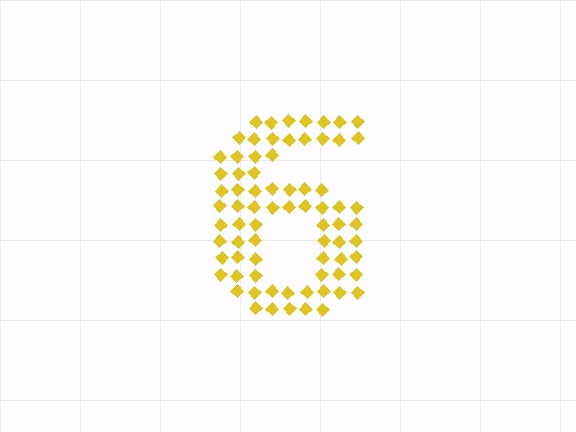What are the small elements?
The small elements are diamonds.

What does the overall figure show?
The overall figure shows the digit 6.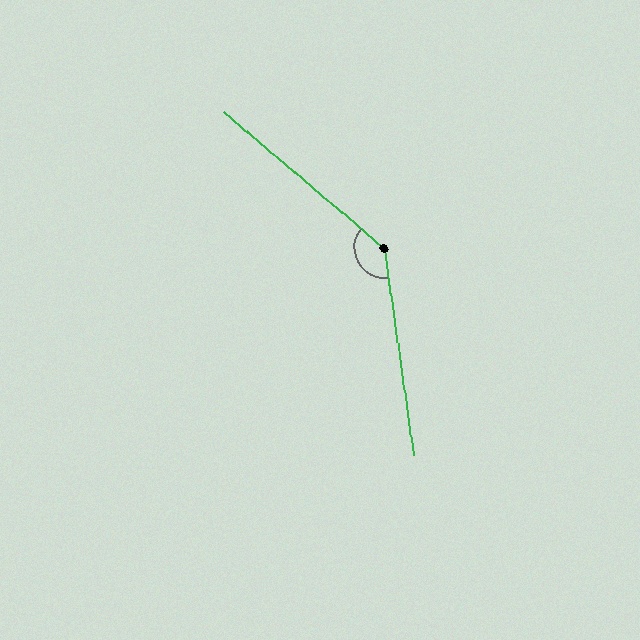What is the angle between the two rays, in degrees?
Approximately 138 degrees.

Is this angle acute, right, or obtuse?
It is obtuse.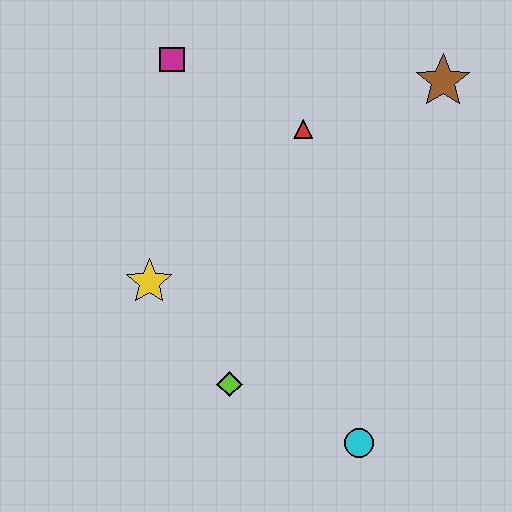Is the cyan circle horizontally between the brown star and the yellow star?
Yes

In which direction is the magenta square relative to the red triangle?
The magenta square is to the left of the red triangle.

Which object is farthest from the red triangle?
The cyan circle is farthest from the red triangle.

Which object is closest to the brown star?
The red triangle is closest to the brown star.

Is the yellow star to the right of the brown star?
No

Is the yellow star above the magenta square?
No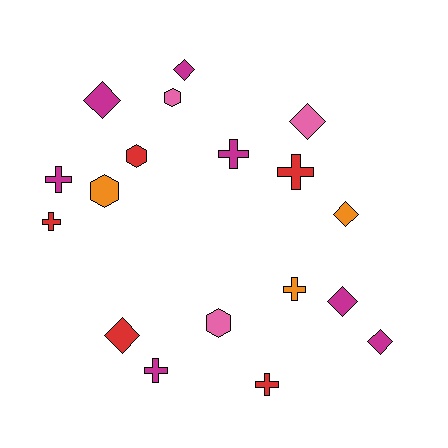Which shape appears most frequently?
Diamond, with 7 objects.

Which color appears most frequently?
Magenta, with 7 objects.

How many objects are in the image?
There are 18 objects.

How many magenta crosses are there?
There are 3 magenta crosses.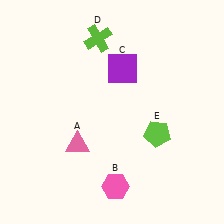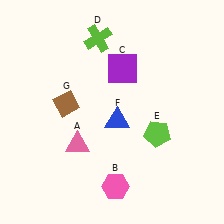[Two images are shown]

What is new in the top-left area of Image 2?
A brown diamond (G) was added in the top-left area of Image 2.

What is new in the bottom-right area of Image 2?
A blue triangle (F) was added in the bottom-right area of Image 2.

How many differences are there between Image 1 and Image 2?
There are 2 differences between the two images.